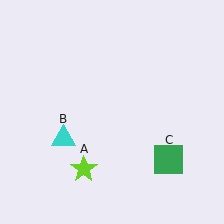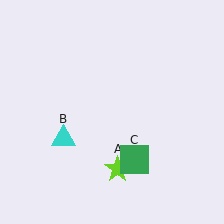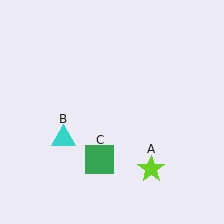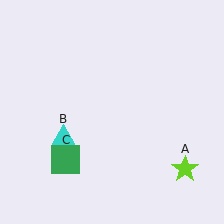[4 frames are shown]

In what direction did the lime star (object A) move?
The lime star (object A) moved right.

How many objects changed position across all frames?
2 objects changed position: lime star (object A), green square (object C).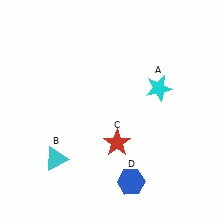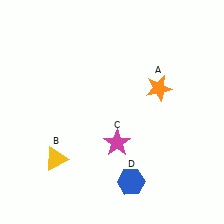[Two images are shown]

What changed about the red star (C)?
In Image 1, C is red. In Image 2, it changed to magenta.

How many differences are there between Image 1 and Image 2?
There are 3 differences between the two images.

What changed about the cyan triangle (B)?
In Image 1, B is cyan. In Image 2, it changed to yellow.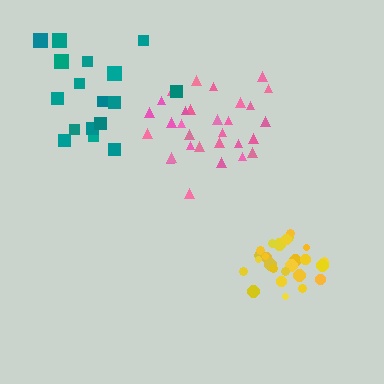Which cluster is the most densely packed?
Yellow.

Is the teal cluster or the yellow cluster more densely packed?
Yellow.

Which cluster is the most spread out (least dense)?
Teal.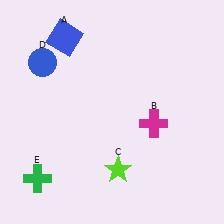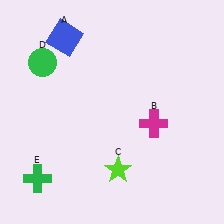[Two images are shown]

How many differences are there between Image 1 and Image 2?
There is 1 difference between the two images.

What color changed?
The circle (D) changed from blue in Image 1 to green in Image 2.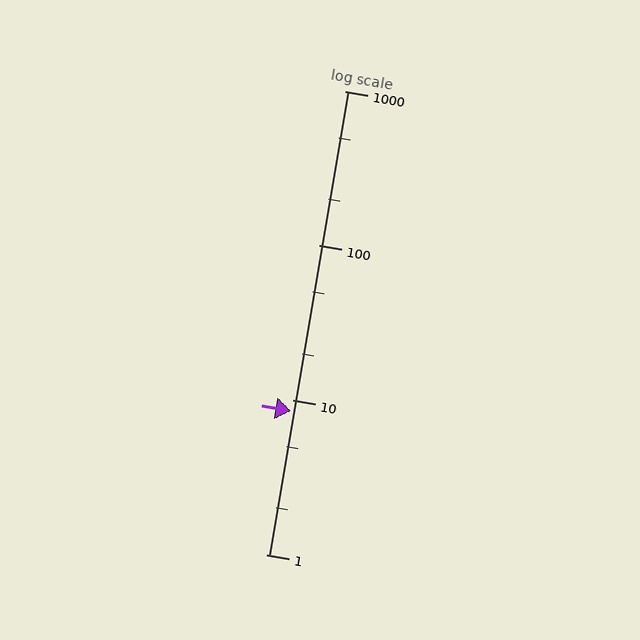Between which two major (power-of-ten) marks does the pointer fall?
The pointer is between 1 and 10.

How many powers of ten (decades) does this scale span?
The scale spans 3 decades, from 1 to 1000.